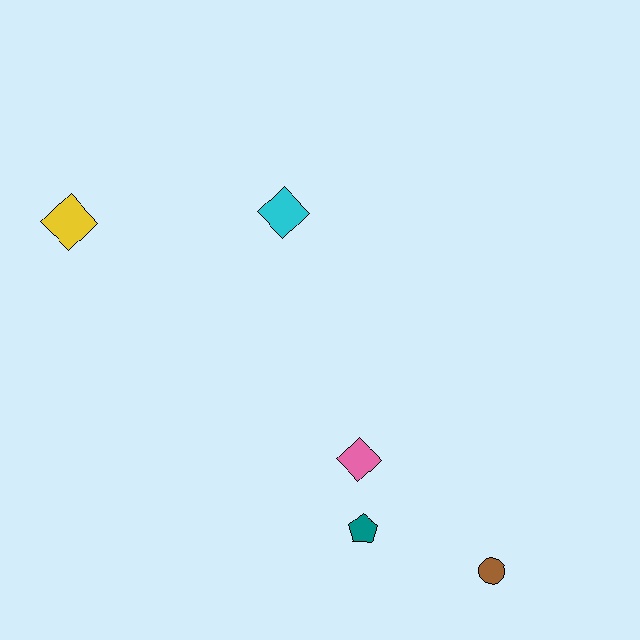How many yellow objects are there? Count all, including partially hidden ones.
There is 1 yellow object.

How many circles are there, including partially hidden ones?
There is 1 circle.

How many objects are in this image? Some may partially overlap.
There are 5 objects.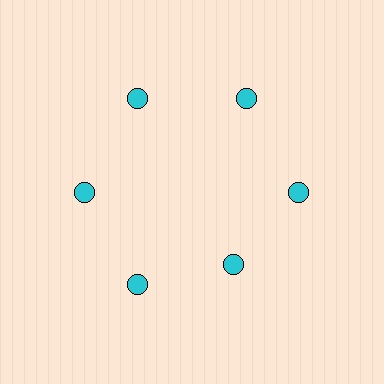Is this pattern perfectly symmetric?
No. The 6 cyan circles are arranged in a ring, but one element near the 5 o'clock position is pulled inward toward the center, breaking the 6-fold rotational symmetry.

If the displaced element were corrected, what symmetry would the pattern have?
It would have 6-fold rotational symmetry — the pattern would map onto itself every 60 degrees.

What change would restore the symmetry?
The symmetry would be restored by moving it outward, back onto the ring so that all 6 circles sit at equal angles and equal distance from the center.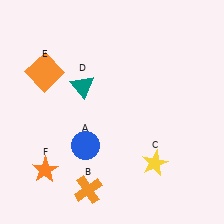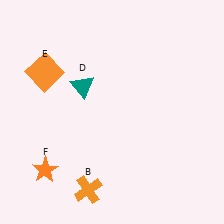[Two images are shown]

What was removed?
The yellow star (C), the blue circle (A) were removed in Image 2.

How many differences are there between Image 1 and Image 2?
There are 2 differences between the two images.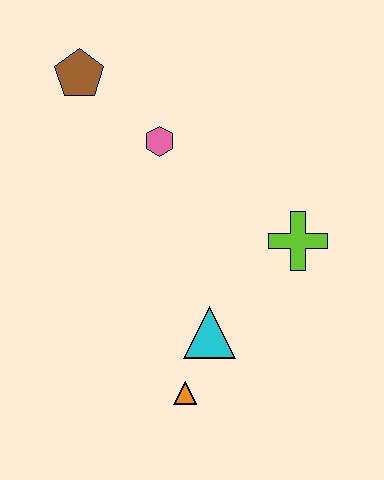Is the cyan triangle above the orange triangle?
Yes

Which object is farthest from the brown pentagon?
The orange triangle is farthest from the brown pentagon.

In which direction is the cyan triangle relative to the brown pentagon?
The cyan triangle is below the brown pentagon.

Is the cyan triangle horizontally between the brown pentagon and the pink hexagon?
No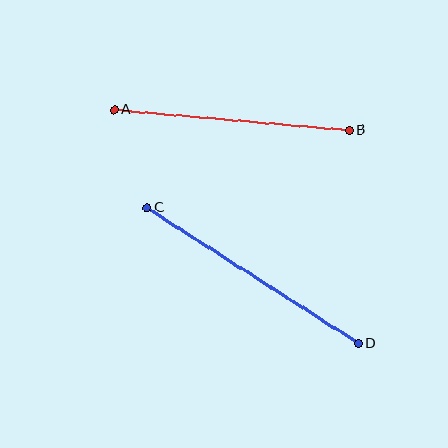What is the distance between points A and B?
The distance is approximately 235 pixels.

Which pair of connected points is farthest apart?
Points C and D are farthest apart.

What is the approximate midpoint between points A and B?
The midpoint is at approximately (232, 120) pixels.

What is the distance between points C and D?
The distance is approximately 251 pixels.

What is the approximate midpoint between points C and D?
The midpoint is at approximately (253, 276) pixels.